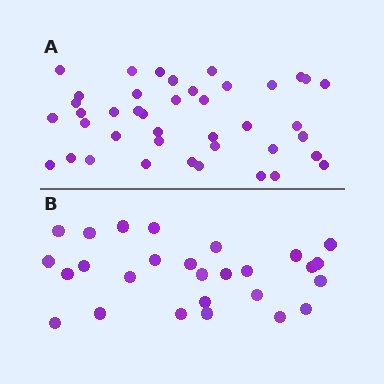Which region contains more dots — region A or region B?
Region A (the top region) has more dots.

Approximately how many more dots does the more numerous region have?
Region A has approximately 15 more dots than region B.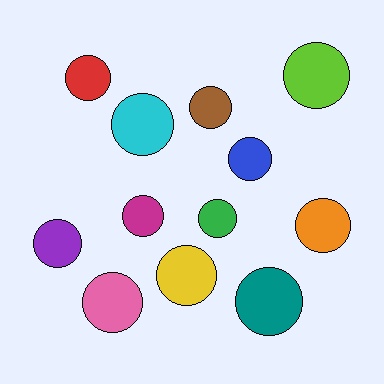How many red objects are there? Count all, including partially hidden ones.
There is 1 red object.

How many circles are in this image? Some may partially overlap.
There are 12 circles.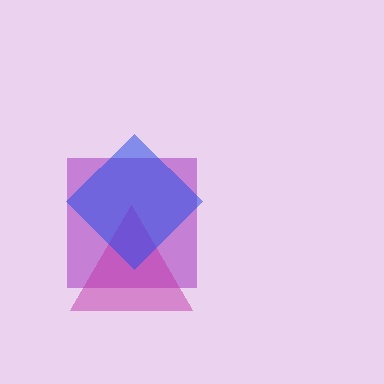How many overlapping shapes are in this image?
There are 3 overlapping shapes in the image.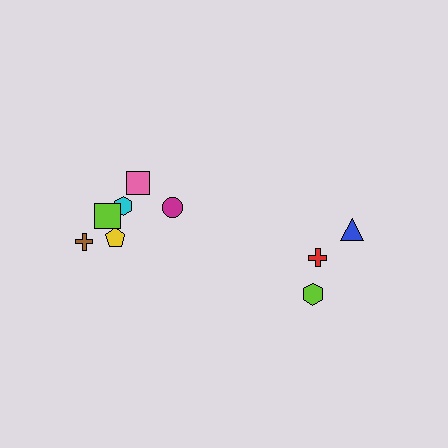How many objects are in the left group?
There are 6 objects.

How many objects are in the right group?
There are 3 objects.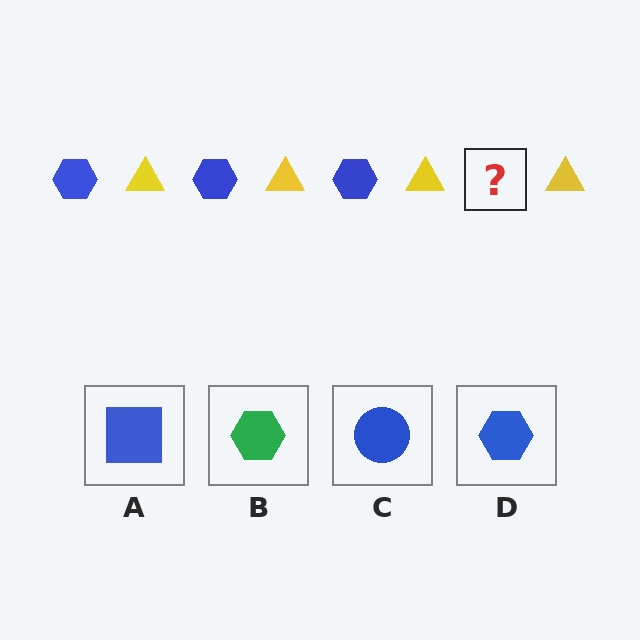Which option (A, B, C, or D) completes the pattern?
D.